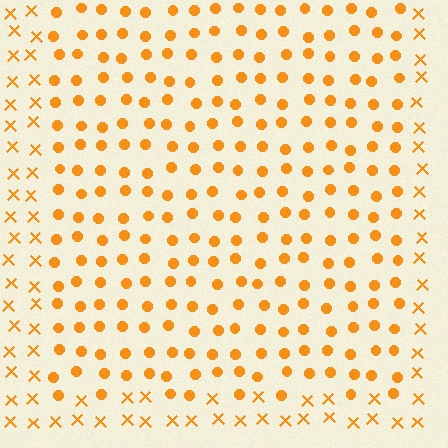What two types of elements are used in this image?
The image uses circles inside the rectangle region and X marks outside it.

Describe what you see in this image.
The image is filled with small orange elements arranged in a uniform grid. A rectangle-shaped region contains circles, while the surrounding area contains X marks. The boundary is defined purely by the change in element shape.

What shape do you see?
I see a rectangle.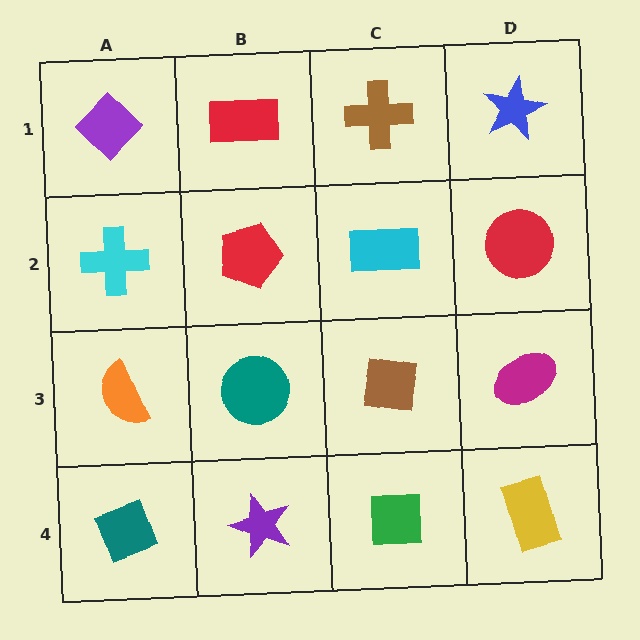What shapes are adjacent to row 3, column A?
A cyan cross (row 2, column A), a teal diamond (row 4, column A), a teal circle (row 3, column B).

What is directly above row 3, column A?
A cyan cross.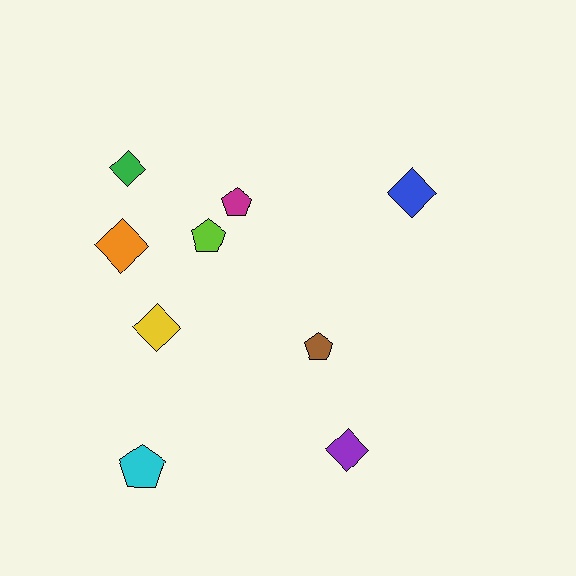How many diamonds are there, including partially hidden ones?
There are 5 diamonds.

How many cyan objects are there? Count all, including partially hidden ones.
There is 1 cyan object.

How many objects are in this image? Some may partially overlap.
There are 9 objects.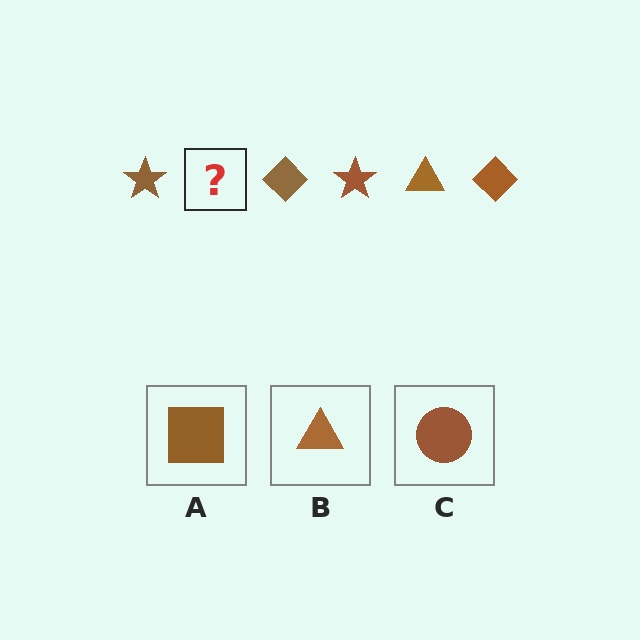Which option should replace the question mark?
Option B.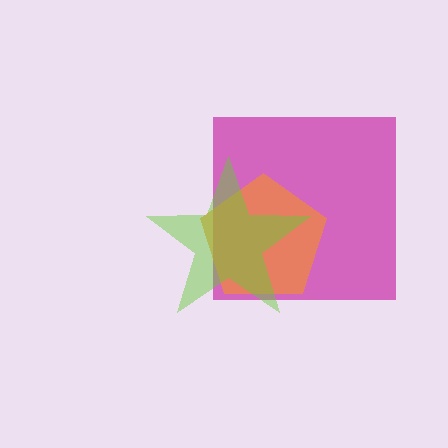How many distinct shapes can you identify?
There are 3 distinct shapes: a magenta square, an orange pentagon, a lime star.